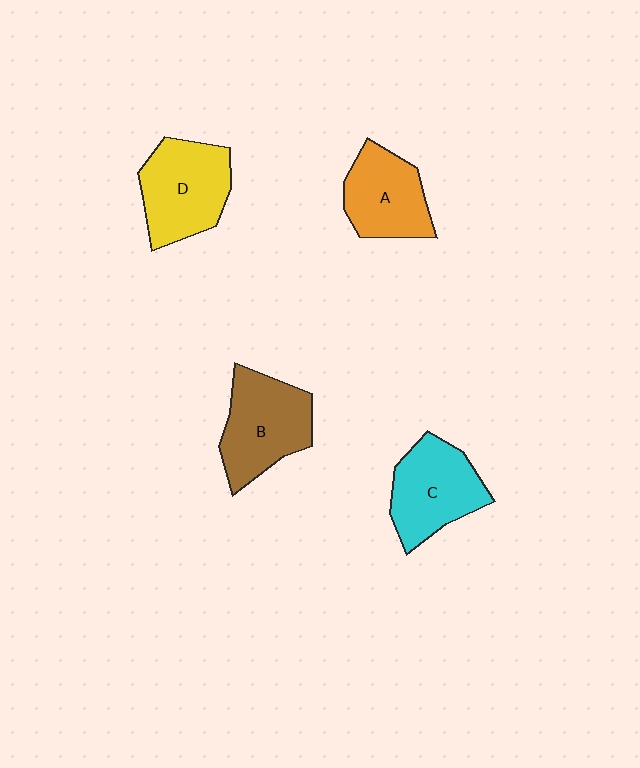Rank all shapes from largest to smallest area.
From largest to smallest: D (yellow), B (brown), C (cyan), A (orange).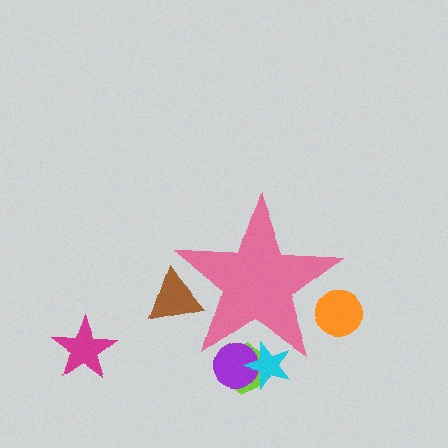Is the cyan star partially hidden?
Yes, the cyan star is partially hidden behind the pink star.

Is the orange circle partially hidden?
Yes, the orange circle is partially hidden behind the pink star.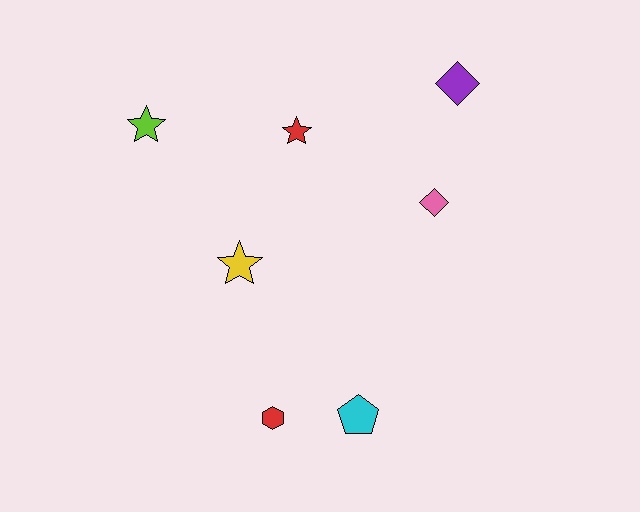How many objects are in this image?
There are 7 objects.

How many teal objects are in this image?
There are no teal objects.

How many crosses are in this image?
There are no crosses.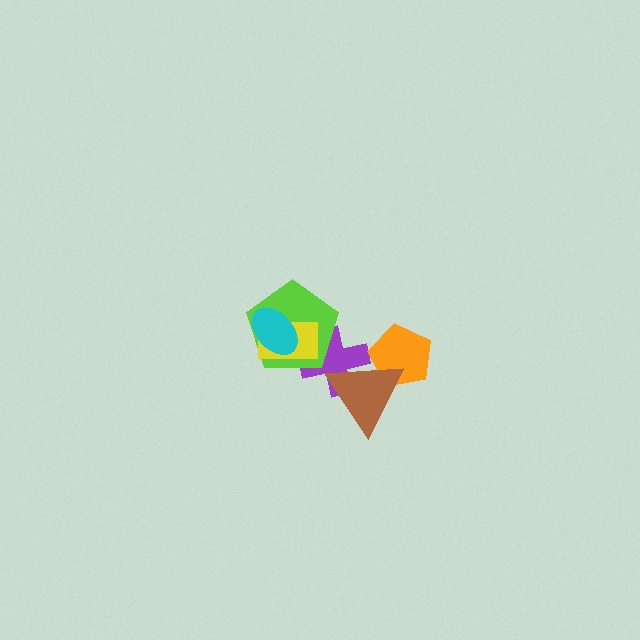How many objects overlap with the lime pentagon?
3 objects overlap with the lime pentagon.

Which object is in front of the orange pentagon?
The brown triangle is in front of the orange pentagon.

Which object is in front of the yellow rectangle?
The cyan ellipse is in front of the yellow rectangle.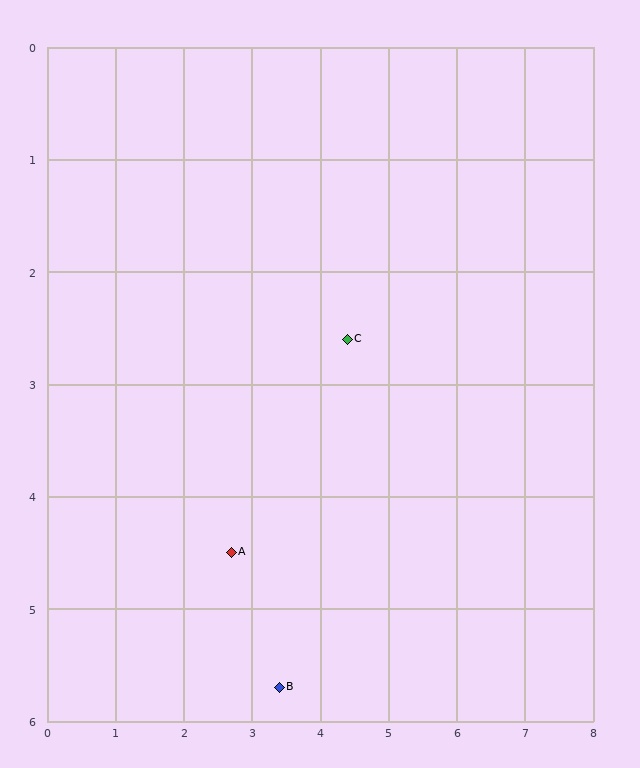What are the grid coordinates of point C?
Point C is at approximately (4.4, 2.6).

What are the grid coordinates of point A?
Point A is at approximately (2.7, 4.5).